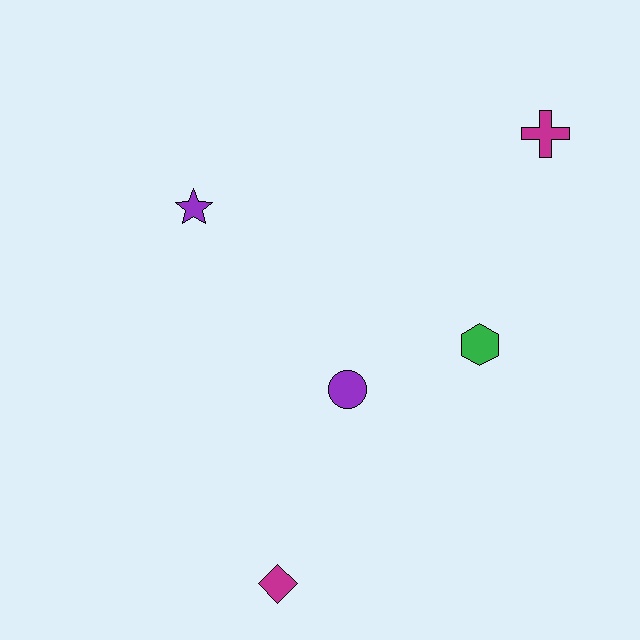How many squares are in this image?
There are no squares.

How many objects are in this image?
There are 5 objects.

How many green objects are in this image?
There is 1 green object.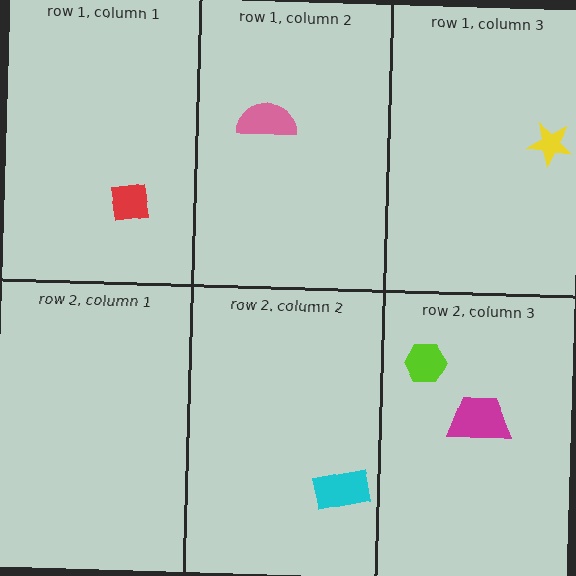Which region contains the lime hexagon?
The row 2, column 3 region.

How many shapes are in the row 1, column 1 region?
1.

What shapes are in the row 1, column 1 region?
The red square.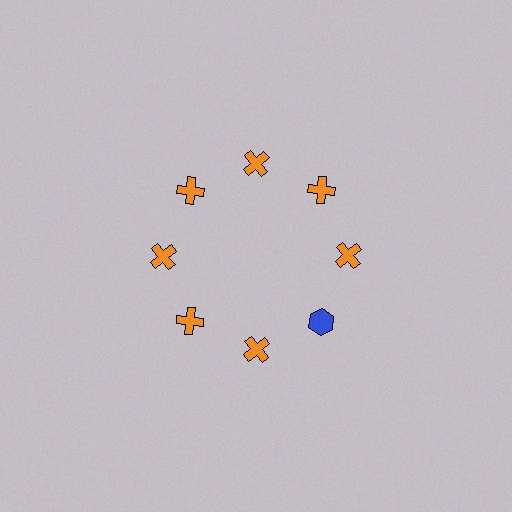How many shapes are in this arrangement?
There are 8 shapes arranged in a ring pattern.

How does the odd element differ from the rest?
It differs in both color (blue instead of orange) and shape (hexagon instead of cross).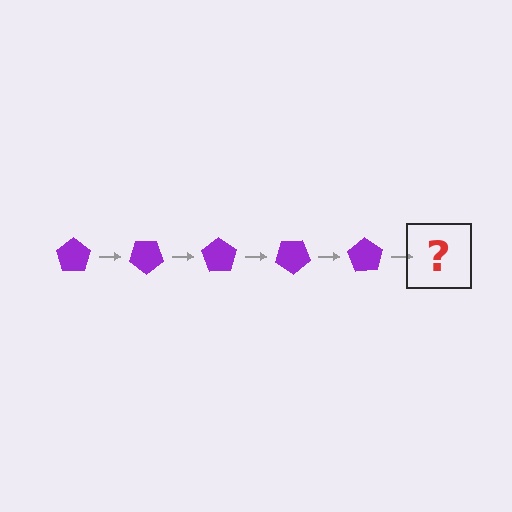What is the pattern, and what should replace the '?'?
The pattern is that the pentagon rotates 35 degrees each step. The '?' should be a purple pentagon rotated 175 degrees.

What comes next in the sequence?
The next element should be a purple pentagon rotated 175 degrees.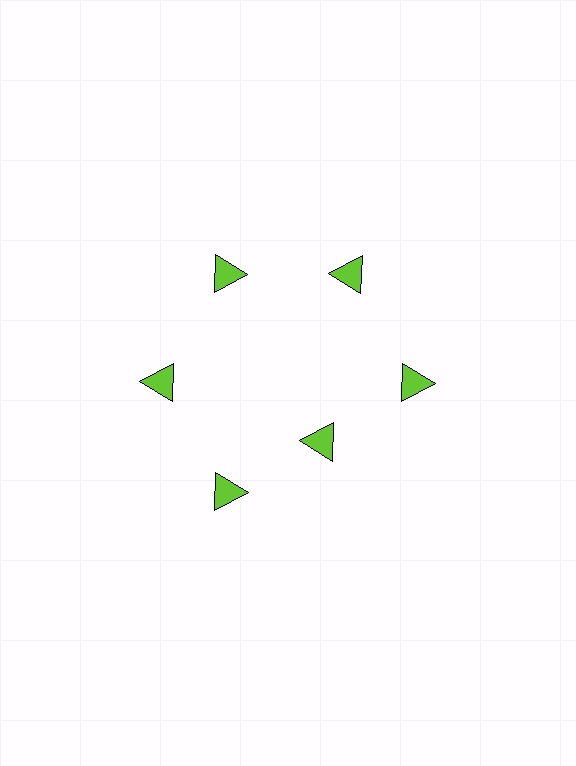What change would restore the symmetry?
The symmetry would be restored by moving it outward, back onto the ring so that all 6 triangles sit at equal angles and equal distance from the center.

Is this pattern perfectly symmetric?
No. The 6 lime triangles are arranged in a ring, but one element near the 5 o'clock position is pulled inward toward the center, breaking the 6-fold rotational symmetry.